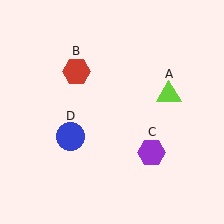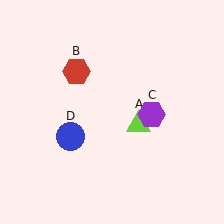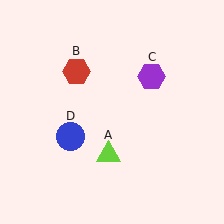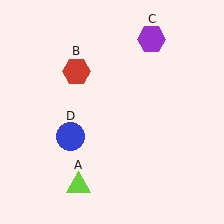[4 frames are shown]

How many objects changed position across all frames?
2 objects changed position: lime triangle (object A), purple hexagon (object C).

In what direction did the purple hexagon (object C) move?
The purple hexagon (object C) moved up.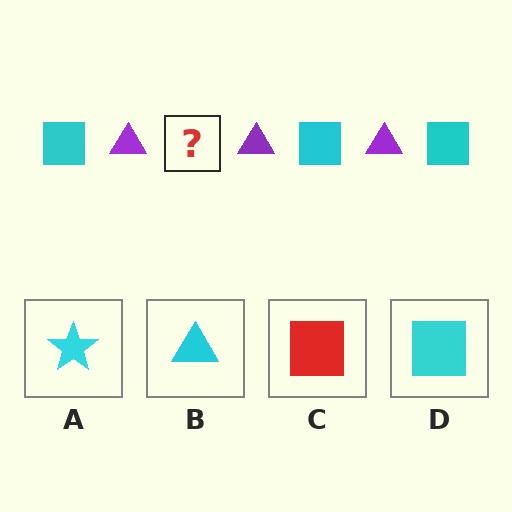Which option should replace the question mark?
Option D.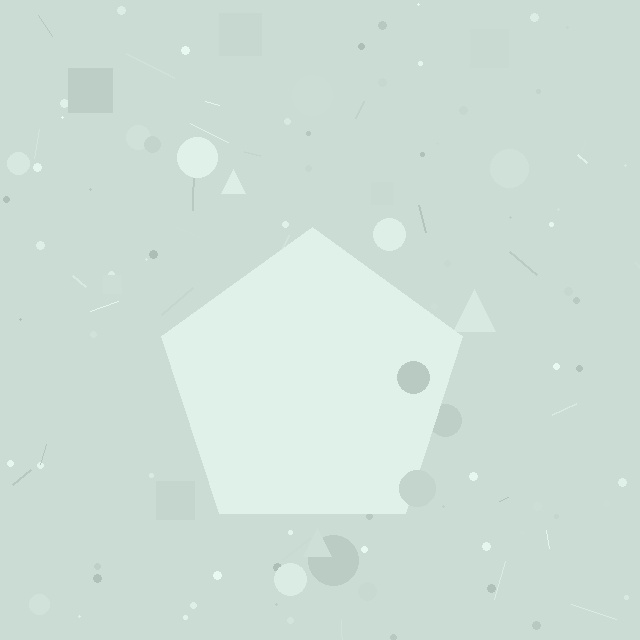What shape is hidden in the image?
A pentagon is hidden in the image.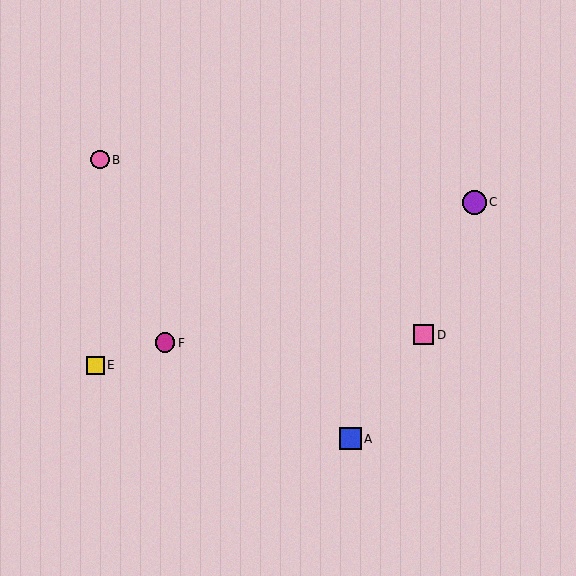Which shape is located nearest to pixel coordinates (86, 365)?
The yellow square (labeled E) at (95, 365) is nearest to that location.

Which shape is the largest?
The purple circle (labeled C) is the largest.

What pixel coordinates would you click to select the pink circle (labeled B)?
Click at (100, 160) to select the pink circle B.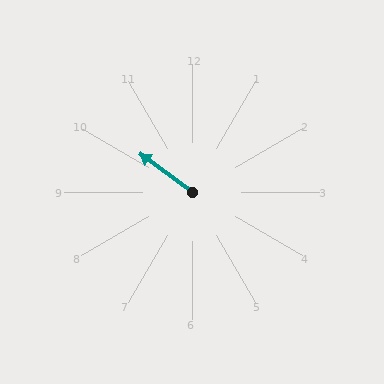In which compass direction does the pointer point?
Northwest.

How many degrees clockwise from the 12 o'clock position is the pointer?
Approximately 306 degrees.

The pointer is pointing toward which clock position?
Roughly 10 o'clock.